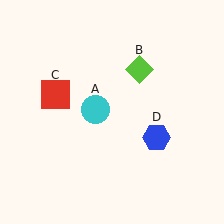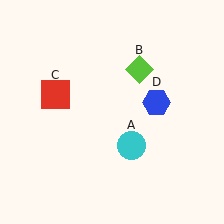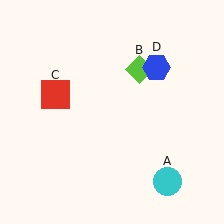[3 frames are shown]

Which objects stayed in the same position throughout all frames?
Lime diamond (object B) and red square (object C) remained stationary.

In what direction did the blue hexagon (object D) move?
The blue hexagon (object D) moved up.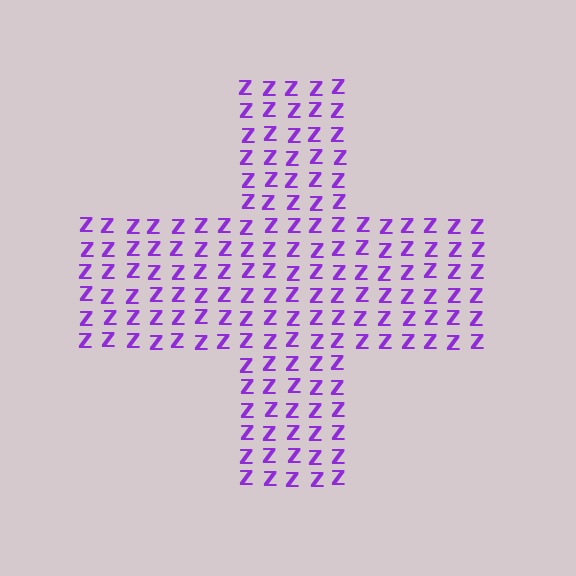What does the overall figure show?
The overall figure shows a cross.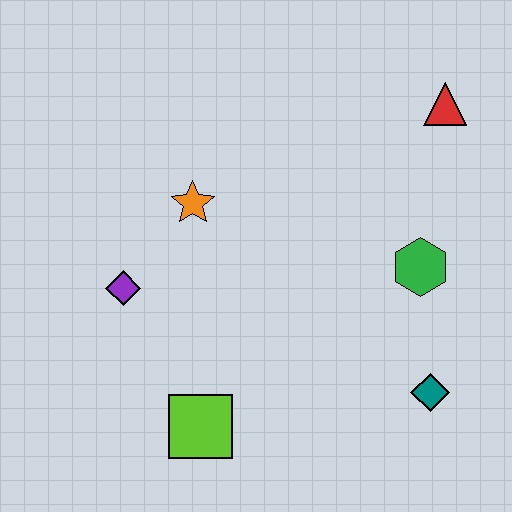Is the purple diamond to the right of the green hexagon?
No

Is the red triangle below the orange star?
No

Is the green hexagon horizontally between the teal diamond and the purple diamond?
Yes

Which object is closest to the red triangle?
The green hexagon is closest to the red triangle.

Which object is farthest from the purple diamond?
The red triangle is farthest from the purple diamond.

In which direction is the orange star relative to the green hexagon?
The orange star is to the left of the green hexagon.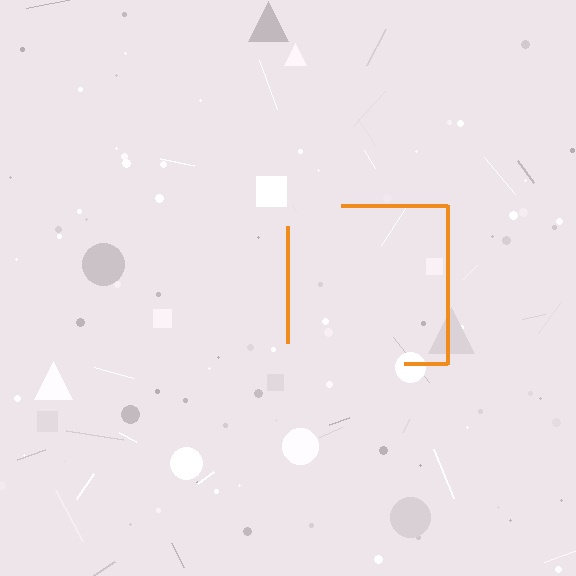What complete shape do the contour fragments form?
The contour fragments form a square.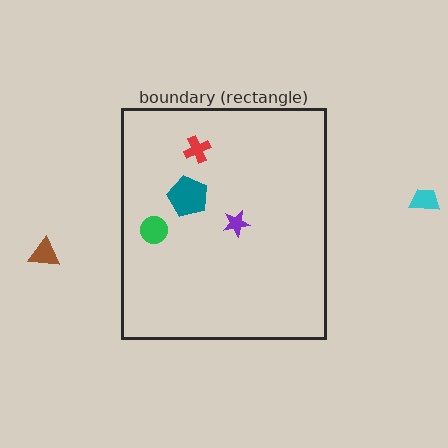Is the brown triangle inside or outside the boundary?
Outside.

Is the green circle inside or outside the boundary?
Inside.